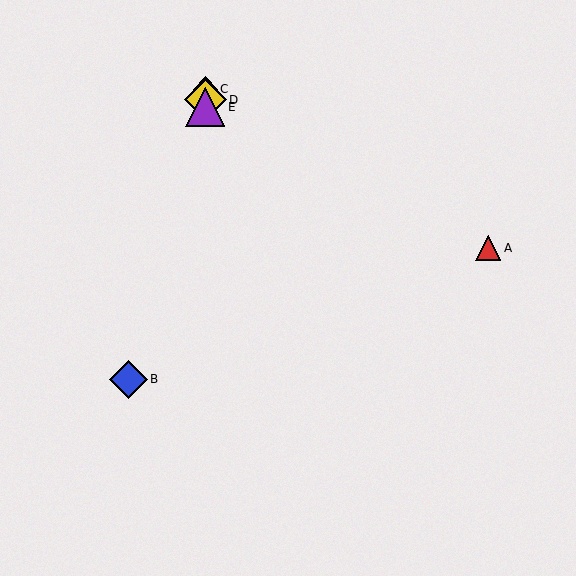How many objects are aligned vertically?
3 objects (C, D, E) are aligned vertically.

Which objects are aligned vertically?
Objects C, D, E are aligned vertically.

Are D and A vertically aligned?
No, D is at x≈205 and A is at x≈488.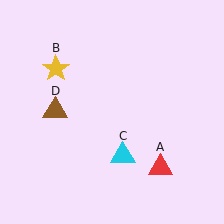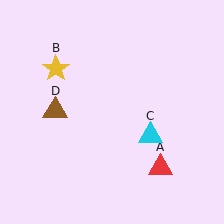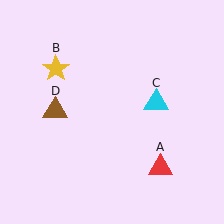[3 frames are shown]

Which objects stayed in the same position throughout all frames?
Red triangle (object A) and yellow star (object B) and brown triangle (object D) remained stationary.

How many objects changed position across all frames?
1 object changed position: cyan triangle (object C).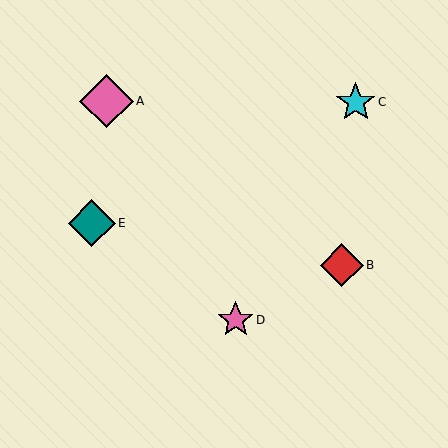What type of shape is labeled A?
Shape A is a pink diamond.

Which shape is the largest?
The pink diamond (labeled A) is the largest.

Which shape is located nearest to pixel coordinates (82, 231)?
The teal diamond (labeled E) at (92, 223) is nearest to that location.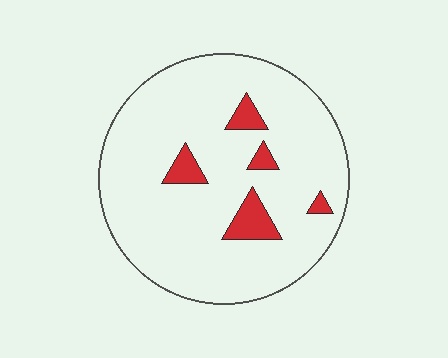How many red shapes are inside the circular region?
5.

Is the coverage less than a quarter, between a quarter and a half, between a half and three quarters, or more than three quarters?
Less than a quarter.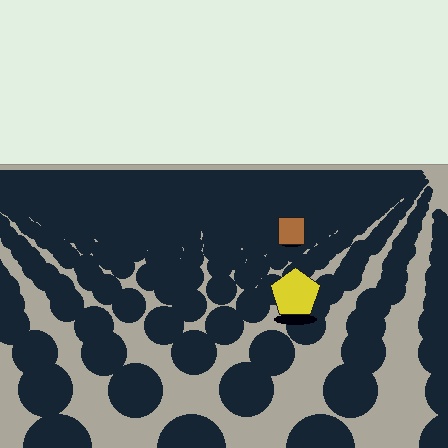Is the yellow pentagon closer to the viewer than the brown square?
Yes. The yellow pentagon is closer — you can tell from the texture gradient: the ground texture is coarser near it.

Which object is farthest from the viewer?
The brown square is farthest from the viewer. It appears smaller and the ground texture around it is denser.